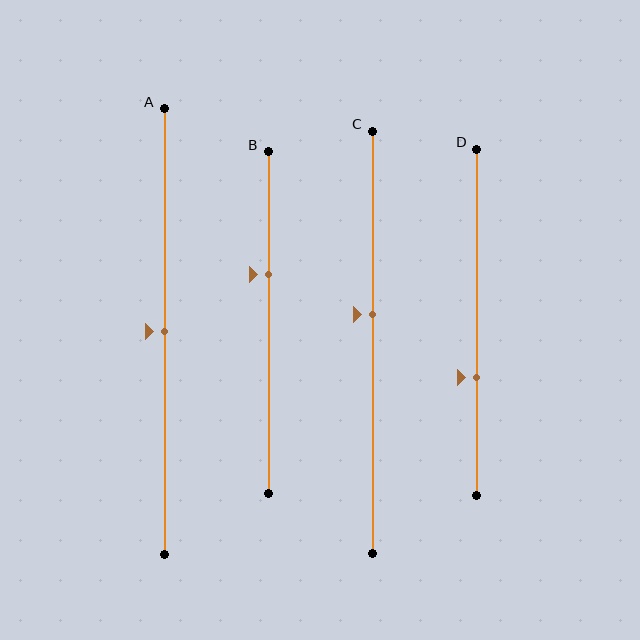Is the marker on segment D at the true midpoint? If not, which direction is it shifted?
No, the marker on segment D is shifted downward by about 16% of the segment length.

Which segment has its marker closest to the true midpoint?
Segment A has its marker closest to the true midpoint.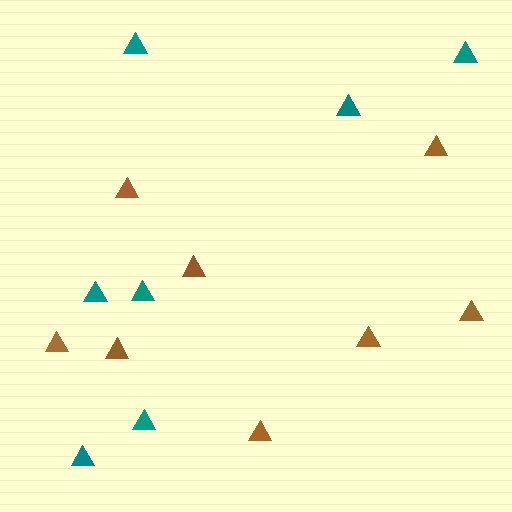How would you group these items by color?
There are 2 groups: one group of brown triangles (8) and one group of teal triangles (7).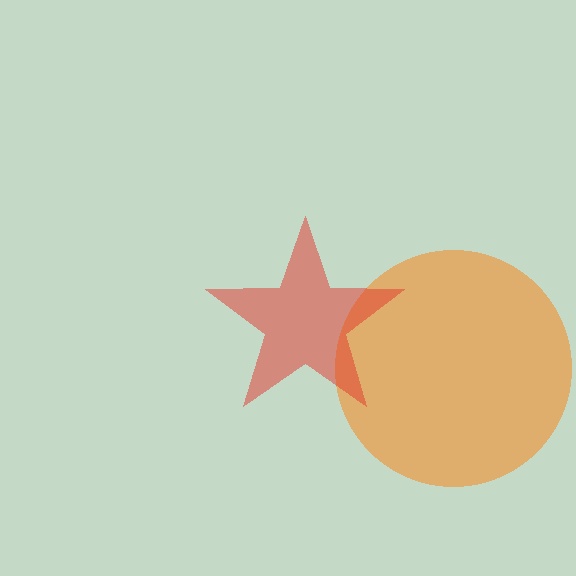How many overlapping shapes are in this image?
There are 2 overlapping shapes in the image.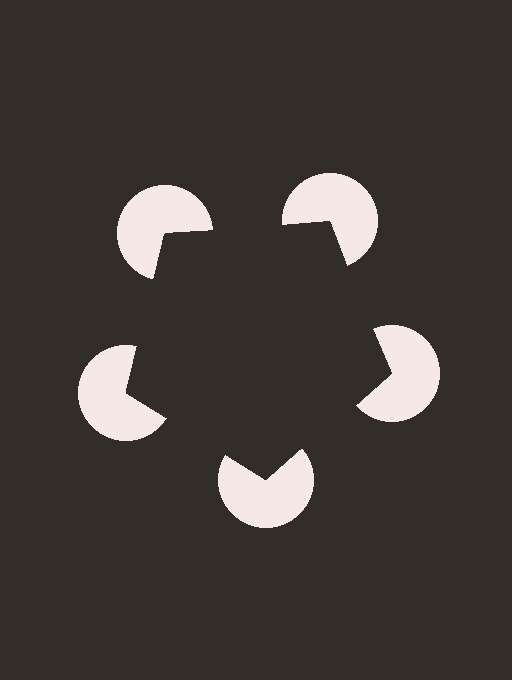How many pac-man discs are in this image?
There are 5 — one at each vertex of the illusory pentagon.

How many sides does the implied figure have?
5 sides.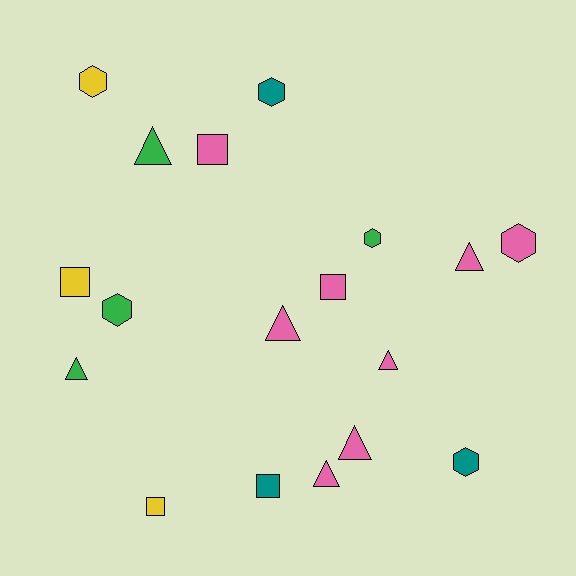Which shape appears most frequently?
Triangle, with 7 objects.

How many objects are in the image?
There are 18 objects.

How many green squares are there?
There are no green squares.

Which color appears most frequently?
Pink, with 8 objects.